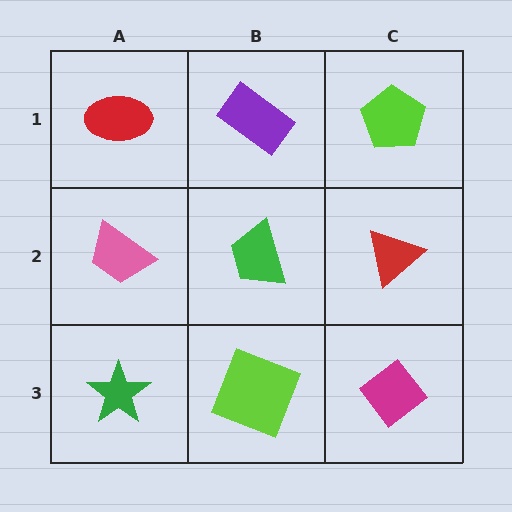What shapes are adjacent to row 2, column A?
A red ellipse (row 1, column A), a green star (row 3, column A), a green trapezoid (row 2, column B).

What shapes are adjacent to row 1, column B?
A green trapezoid (row 2, column B), a red ellipse (row 1, column A), a lime pentagon (row 1, column C).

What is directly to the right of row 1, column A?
A purple rectangle.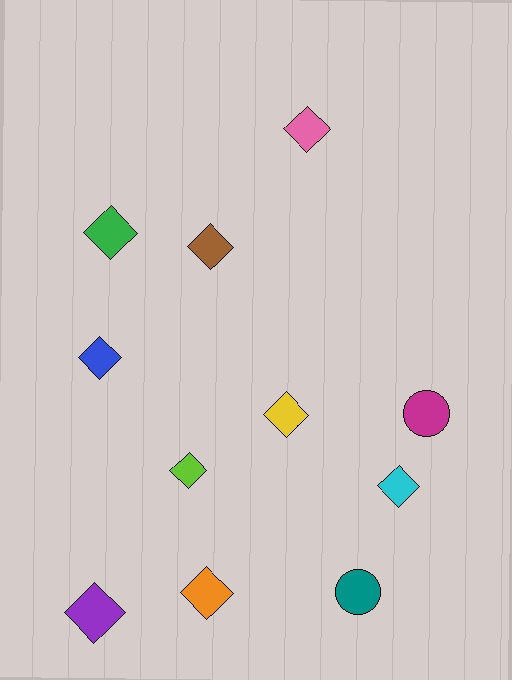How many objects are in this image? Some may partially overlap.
There are 11 objects.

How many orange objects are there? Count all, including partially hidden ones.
There is 1 orange object.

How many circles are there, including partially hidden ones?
There are 2 circles.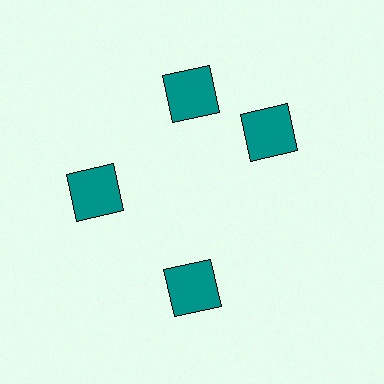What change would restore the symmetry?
The symmetry would be restored by rotating it back into even spacing with its neighbors so that all 4 squares sit at equal angles and equal distance from the center.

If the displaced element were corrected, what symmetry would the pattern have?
It would have 4-fold rotational symmetry — the pattern would map onto itself every 90 degrees.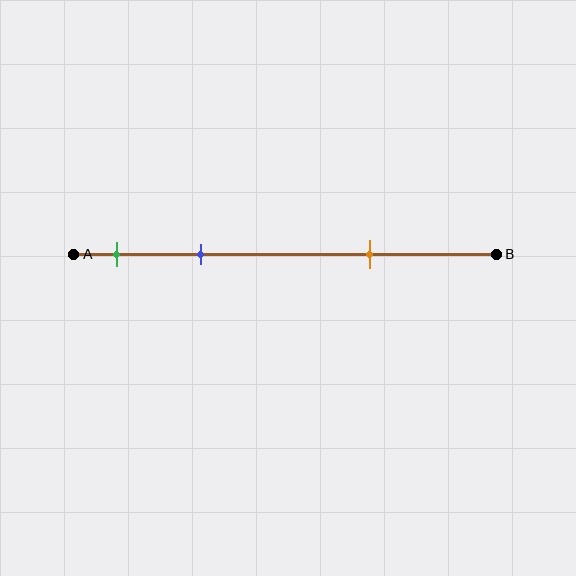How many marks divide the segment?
There are 3 marks dividing the segment.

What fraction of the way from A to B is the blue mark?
The blue mark is approximately 30% (0.3) of the way from A to B.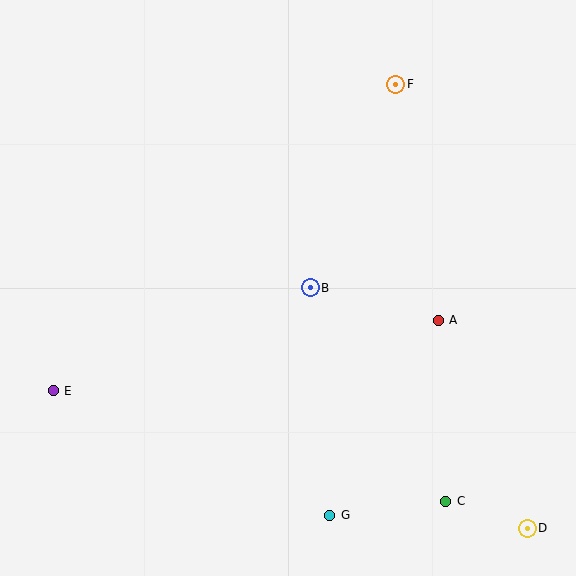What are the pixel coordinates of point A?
Point A is at (438, 320).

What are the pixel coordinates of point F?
Point F is at (396, 84).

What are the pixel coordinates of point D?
Point D is at (527, 528).